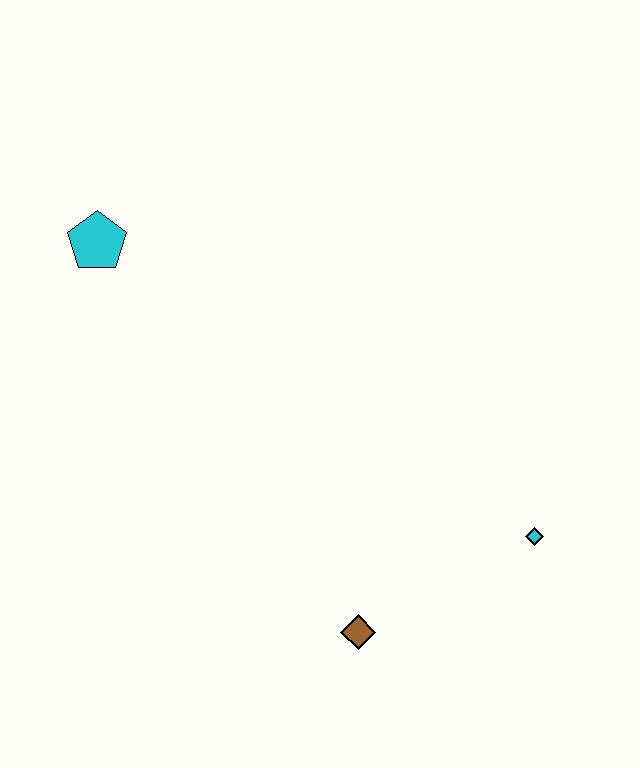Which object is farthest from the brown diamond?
The cyan pentagon is farthest from the brown diamond.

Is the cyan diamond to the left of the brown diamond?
No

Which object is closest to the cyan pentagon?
The brown diamond is closest to the cyan pentagon.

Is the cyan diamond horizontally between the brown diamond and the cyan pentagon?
No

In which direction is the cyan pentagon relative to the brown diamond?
The cyan pentagon is above the brown diamond.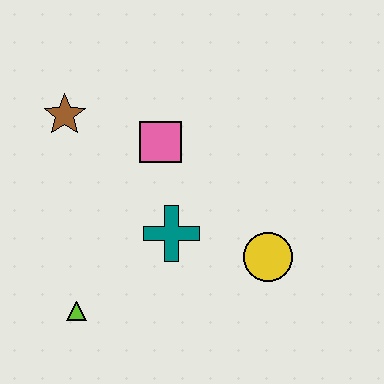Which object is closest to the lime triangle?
The teal cross is closest to the lime triangle.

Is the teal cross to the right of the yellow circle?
No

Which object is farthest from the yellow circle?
The brown star is farthest from the yellow circle.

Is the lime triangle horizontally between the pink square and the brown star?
Yes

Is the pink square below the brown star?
Yes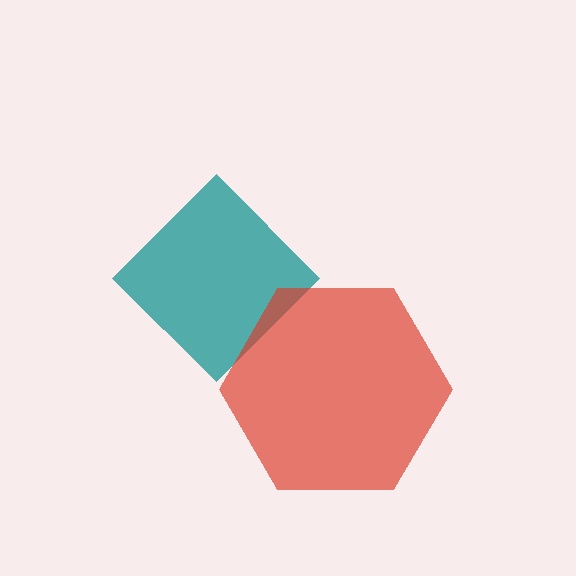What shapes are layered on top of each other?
The layered shapes are: a teal diamond, a red hexagon.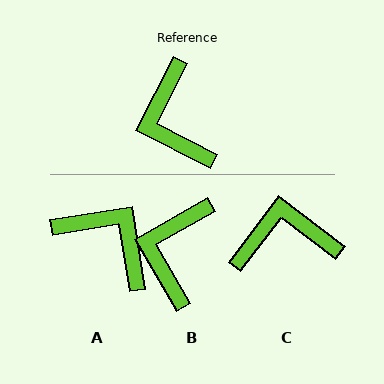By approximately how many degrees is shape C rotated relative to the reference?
Approximately 100 degrees clockwise.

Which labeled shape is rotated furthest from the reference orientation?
A, about 144 degrees away.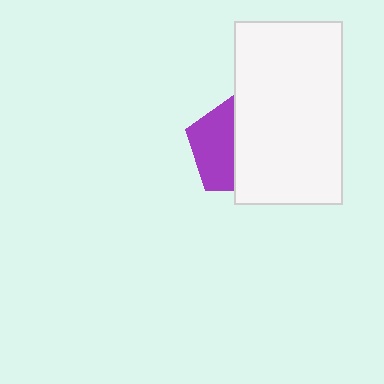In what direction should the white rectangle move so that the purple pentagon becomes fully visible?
The white rectangle should move right. That is the shortest direction to clear the overlap and leave the purple pentagon fully visible.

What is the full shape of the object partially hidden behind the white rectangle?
The partially hidden object is a purple pentagon.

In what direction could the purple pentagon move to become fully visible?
The purple pentagon could move left. That would shift it out from behind the white rectangle entirely.